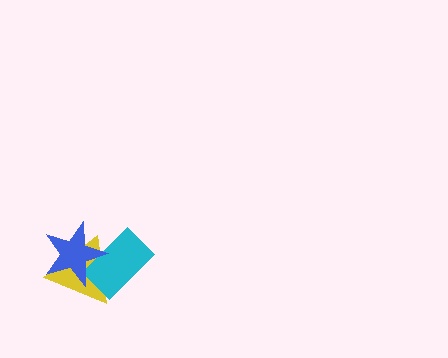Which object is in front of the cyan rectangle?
The blue star is in front of the cyan rectangle.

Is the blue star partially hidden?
No, no other shape covers it.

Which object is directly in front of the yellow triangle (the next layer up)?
The cyan rectangle is directly in front of the yellow triangle.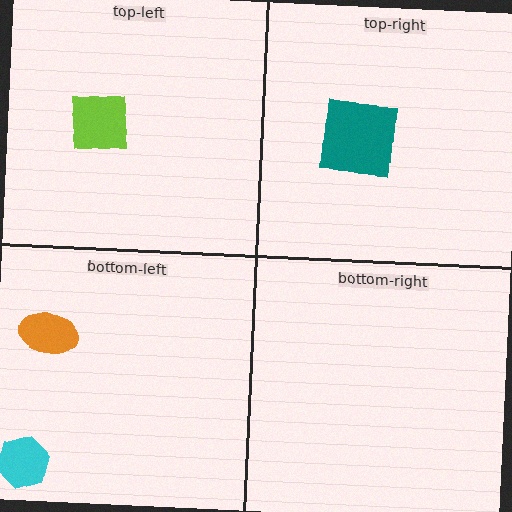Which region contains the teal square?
The top-right region.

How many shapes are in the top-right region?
1.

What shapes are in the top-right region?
The teal square.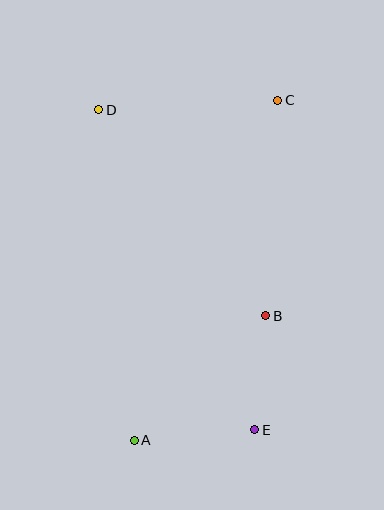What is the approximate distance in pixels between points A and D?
The distance between A and D is approximately 332 pixels.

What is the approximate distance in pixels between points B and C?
The distance between B and C is approximately 216 pixels.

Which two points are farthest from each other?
Points A and C are farthest from each other.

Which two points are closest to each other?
Points B and E are closest to each other.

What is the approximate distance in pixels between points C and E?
The distance between C and E is approximately 330 pixels.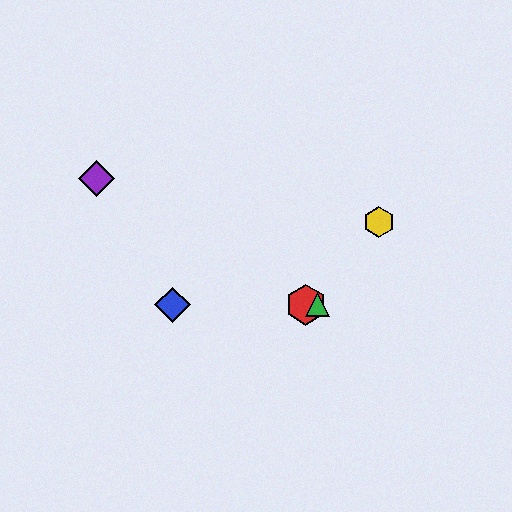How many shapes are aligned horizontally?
3 shapes (the red hexagon, the blue diamond, the green triangle) are aligned horizontally.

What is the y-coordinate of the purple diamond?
The purple diamond is at y≈179.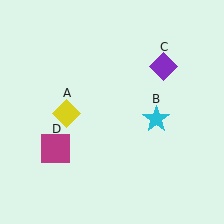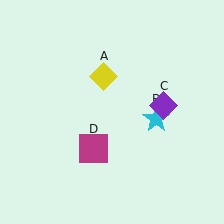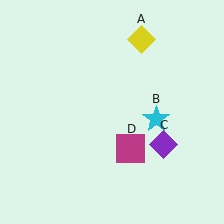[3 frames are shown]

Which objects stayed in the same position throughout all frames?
Cyan star (object B) remained stationary.